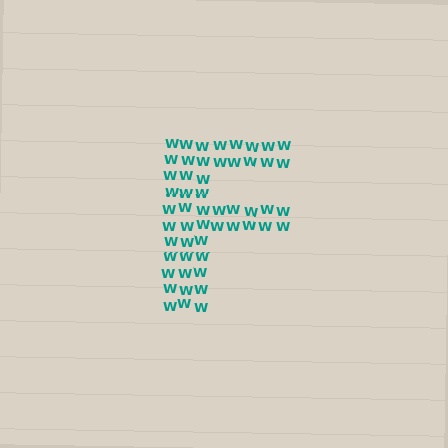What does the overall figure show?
The overall figure shows the letter F.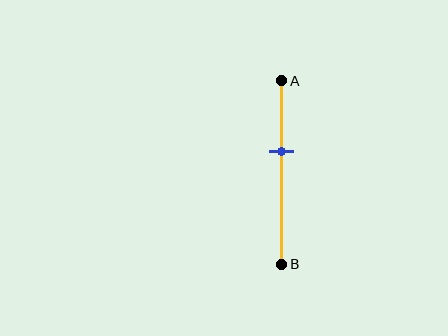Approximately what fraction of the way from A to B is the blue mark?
The blue mark is approximately 40% of the way from A to B.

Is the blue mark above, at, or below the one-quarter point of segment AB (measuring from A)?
The blue mark is below the one-quarter point of segment AB.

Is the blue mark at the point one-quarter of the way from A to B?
No, the mark is at about 40% from A, not at the 25% one-quarter point.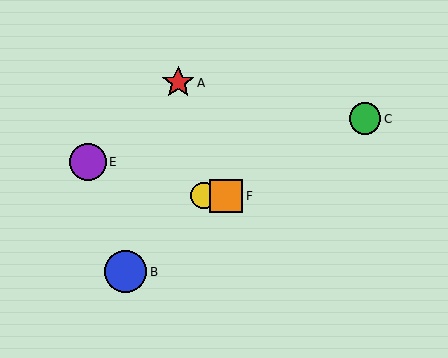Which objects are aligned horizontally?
Objects D, F are aligned horizontally.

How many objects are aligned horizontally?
2 objects (D, F) are aligned horizontally.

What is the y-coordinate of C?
Object C is at y≈119.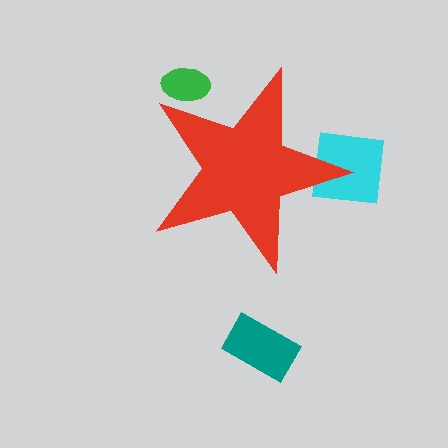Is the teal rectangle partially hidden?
No, the teal rectangle is fully visible.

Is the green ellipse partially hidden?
Yes, the green ellipse is partially hidden behind the red star.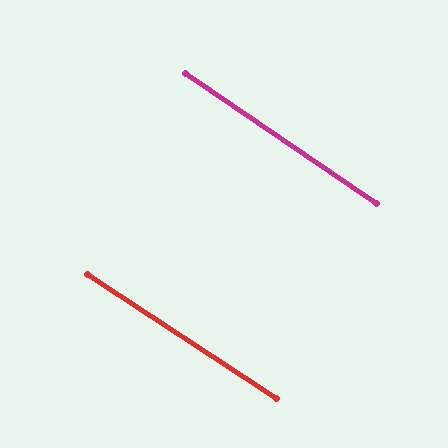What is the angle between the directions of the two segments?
Approximately 1 degree.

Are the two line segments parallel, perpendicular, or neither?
Parallel — their directions differ by only 1.2°.